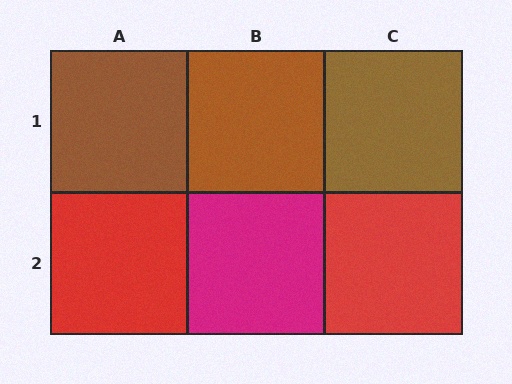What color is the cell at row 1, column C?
Brown.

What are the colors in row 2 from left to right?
Red, magenta, red.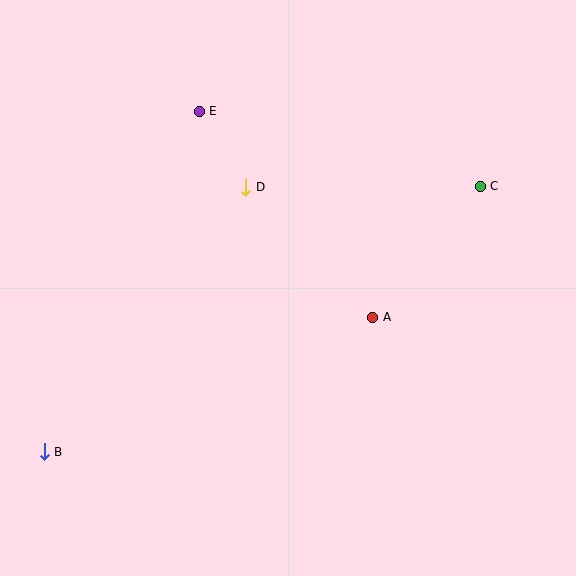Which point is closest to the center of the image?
Point A at (373, 317) is closest to the center.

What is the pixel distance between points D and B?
The distance between D and B is 333 pixels.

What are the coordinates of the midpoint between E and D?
The midpoint between E and D is at (222, 149).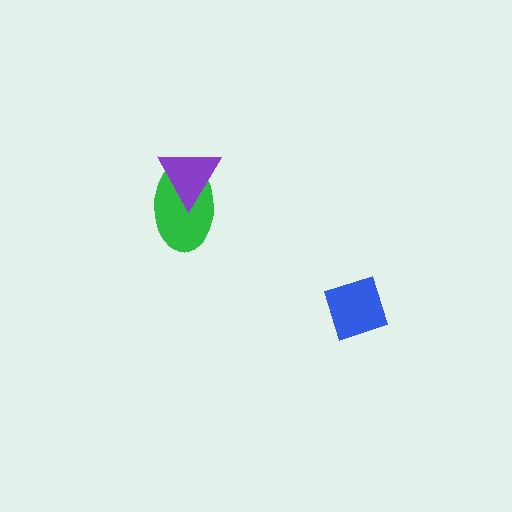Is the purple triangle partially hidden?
No, no other shape covers it.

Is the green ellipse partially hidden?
Yes, it is partially covered by another shape.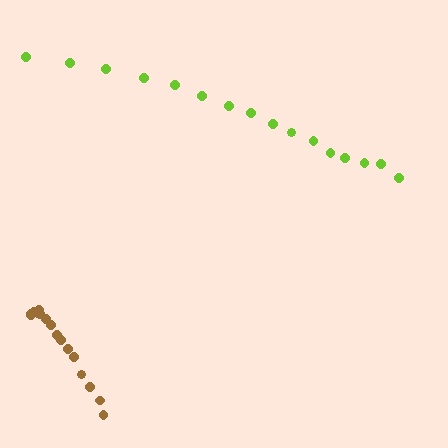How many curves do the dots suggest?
There are 2 distinct paths.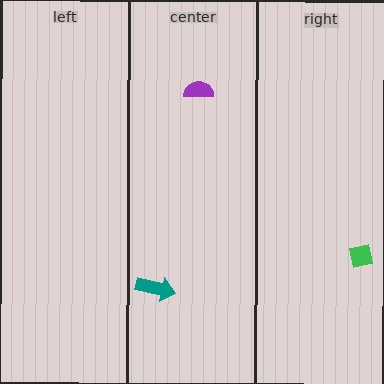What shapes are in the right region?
The green square.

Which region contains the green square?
The right region.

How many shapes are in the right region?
1.